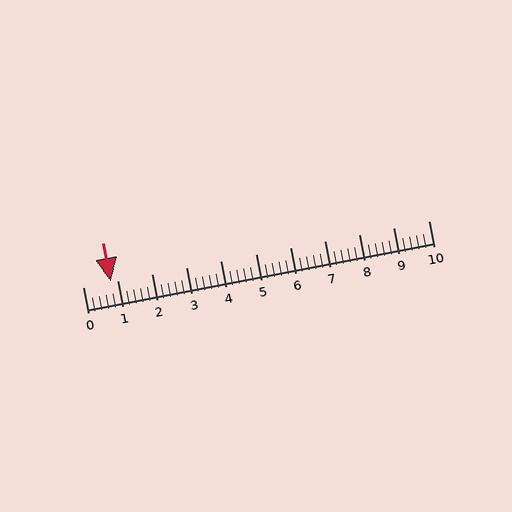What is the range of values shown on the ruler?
The ruler shows values from 0 to 10.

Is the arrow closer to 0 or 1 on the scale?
The arrow is closer to 1.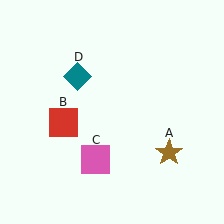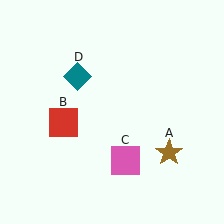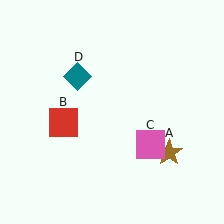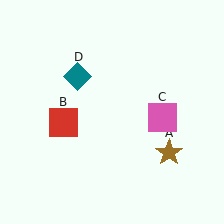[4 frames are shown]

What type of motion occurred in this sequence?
The pink square (object C) rotated counterclockwise around the center of the scene.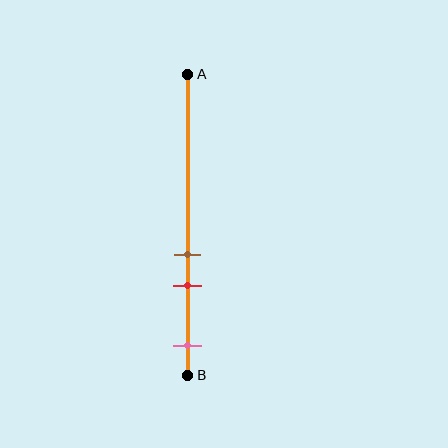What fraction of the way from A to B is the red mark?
The red mark is approximately 70% (0.7) of the way from A to B.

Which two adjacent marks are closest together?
The brown and red marks are the closest adjacent pair.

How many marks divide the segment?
There are 3 marks dividing the segment.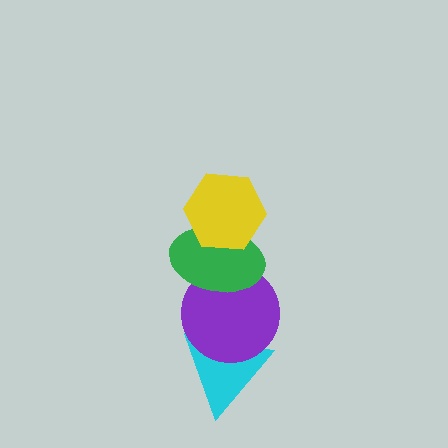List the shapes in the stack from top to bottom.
From top to bottom: the yellow hexagon, the green ellipse, the purple circle, the cyan triangle.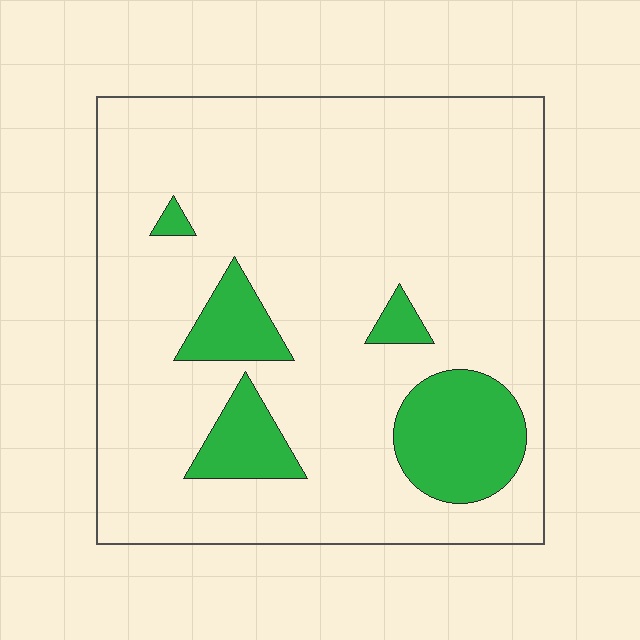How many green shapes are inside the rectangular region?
5.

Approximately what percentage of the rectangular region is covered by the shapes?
Approximately 15%.